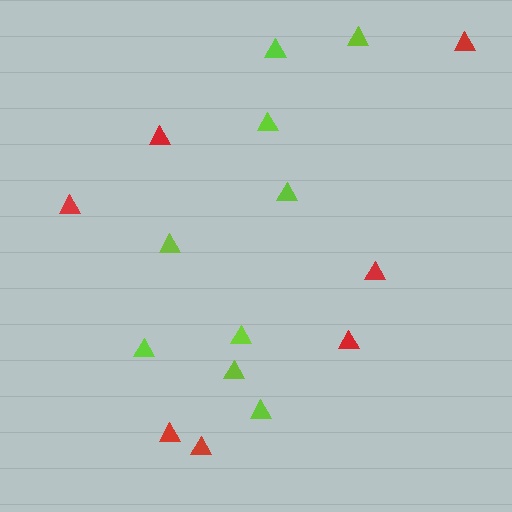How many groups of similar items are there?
There are 2 groups: one group of lime triangles (9) and one group of red triangles (7).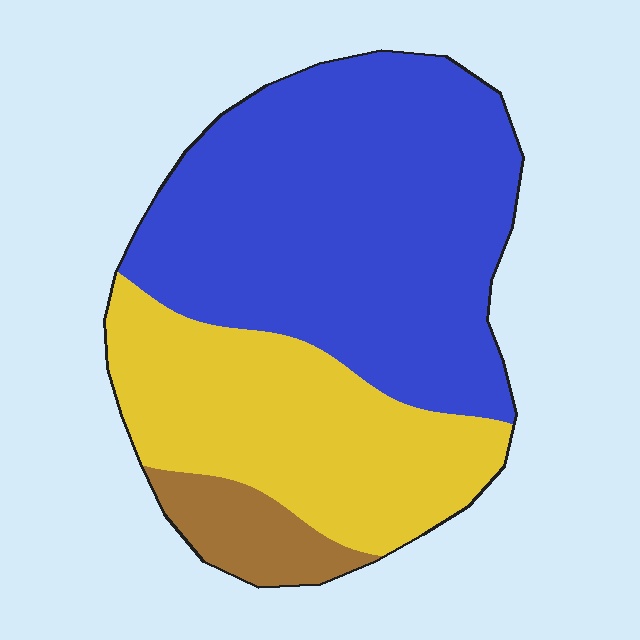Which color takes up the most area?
Blue, at roughly 60%.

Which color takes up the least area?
Brown, at roughly 10%.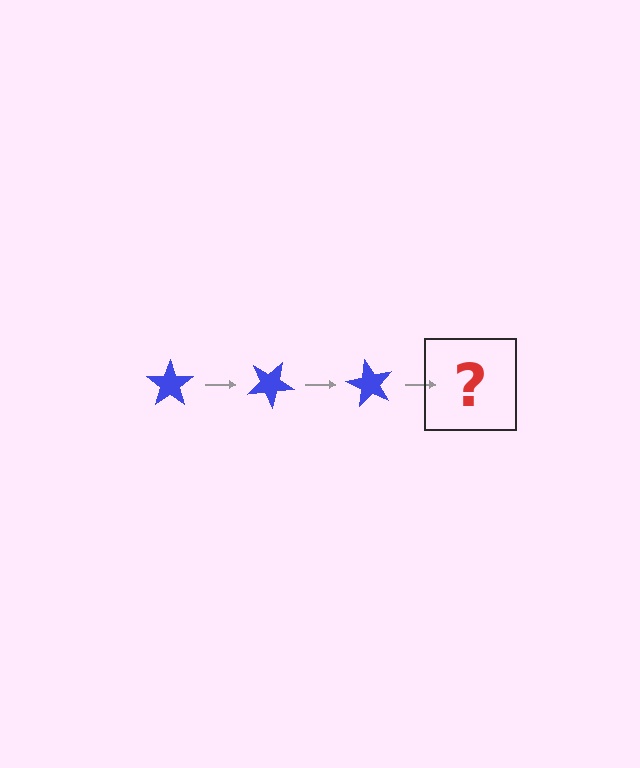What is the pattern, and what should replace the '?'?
The pattern is that the star rotates 30 degrees each step. The '?' should be a blue star rotated 90 degrees.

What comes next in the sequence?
The next element should be a blue star rotated 90 degrees.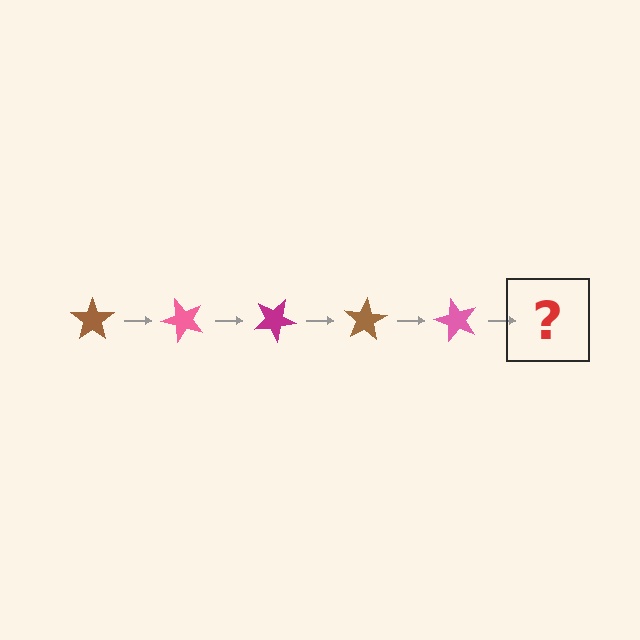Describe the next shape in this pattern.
It should be a magenta star, rotated 250 degrees from the start.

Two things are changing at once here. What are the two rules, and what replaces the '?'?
The two rules are that it rotates 50 degrees each step and the color cycles through brown, pink, and magenta. The '?' should be a magenta star, rotated 250 degrees from the start.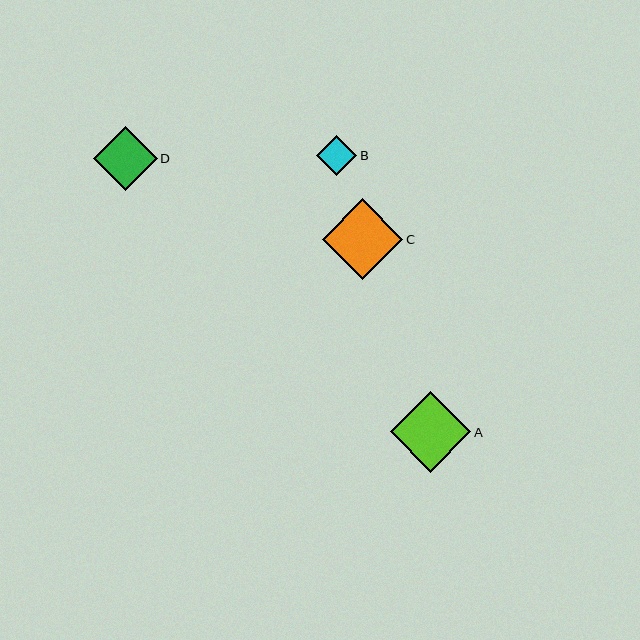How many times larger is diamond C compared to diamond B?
Diamond C is approximately 2.0 times the size of diamond B.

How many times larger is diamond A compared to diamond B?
Diamond A is approximately 2.0 times the size of diamond B.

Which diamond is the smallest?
Diamond B is the smallest with a size of approximately 40 pixels.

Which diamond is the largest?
Diamond C is the largest with a size of approximately 81 pixels.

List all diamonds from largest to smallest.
From largest to smallest: C, A, D, B.